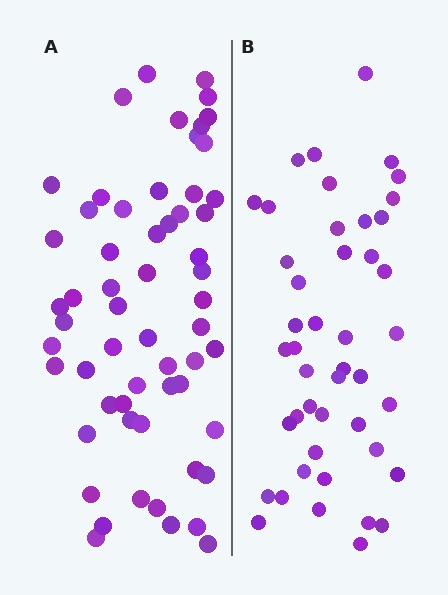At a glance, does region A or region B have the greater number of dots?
Region A (the left region) has more dots.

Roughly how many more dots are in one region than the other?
Region A has approximately 15 more dots than region B.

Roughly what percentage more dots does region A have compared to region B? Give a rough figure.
About 30% more.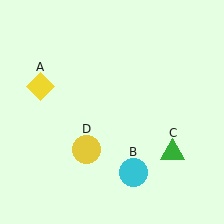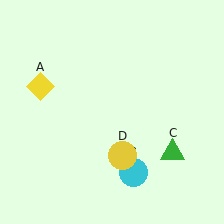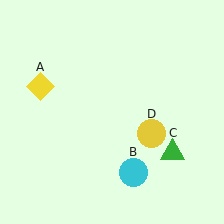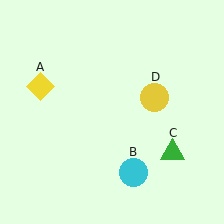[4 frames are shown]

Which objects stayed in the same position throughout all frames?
Yellow diamond (object A) and cyan circle (object B) and green triangle (object C) remained stationary.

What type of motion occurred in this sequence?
The yellow circle (object D) rotated counterclockwise around the center of the scene.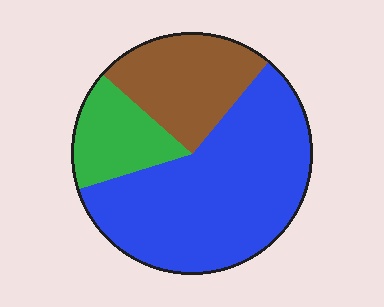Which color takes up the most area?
Blue, at roughly 60%.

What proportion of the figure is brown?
Brown covers about 25% of the figure.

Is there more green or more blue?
Blue.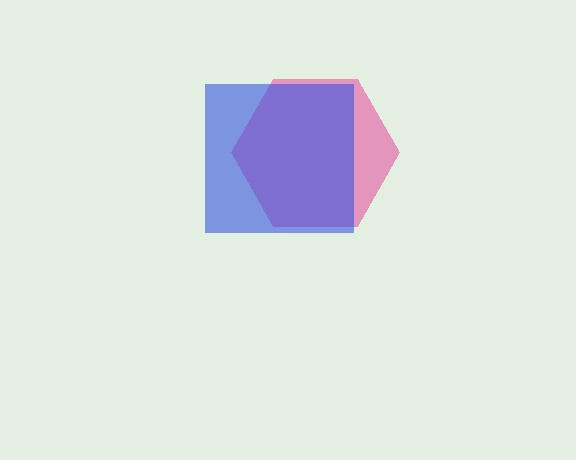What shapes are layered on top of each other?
The layered shapes are: a pink hexagon, a blue square.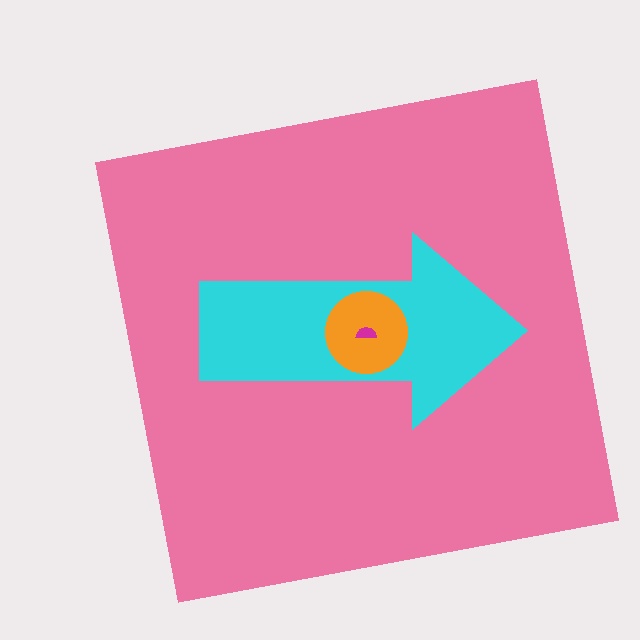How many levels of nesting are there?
4.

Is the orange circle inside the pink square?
Yes.